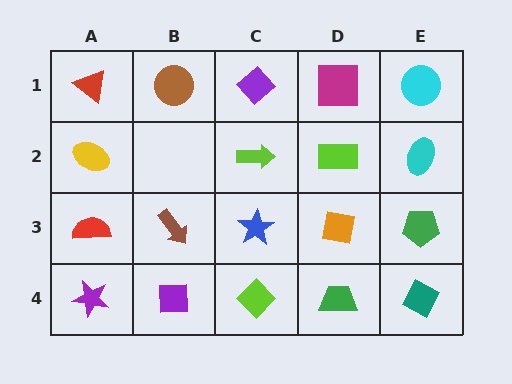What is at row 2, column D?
A lime rectangle.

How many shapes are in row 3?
5 shapes.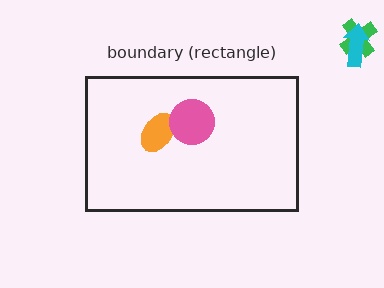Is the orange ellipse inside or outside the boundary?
Inside.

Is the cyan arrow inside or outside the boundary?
Outside.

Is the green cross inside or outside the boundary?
Outside.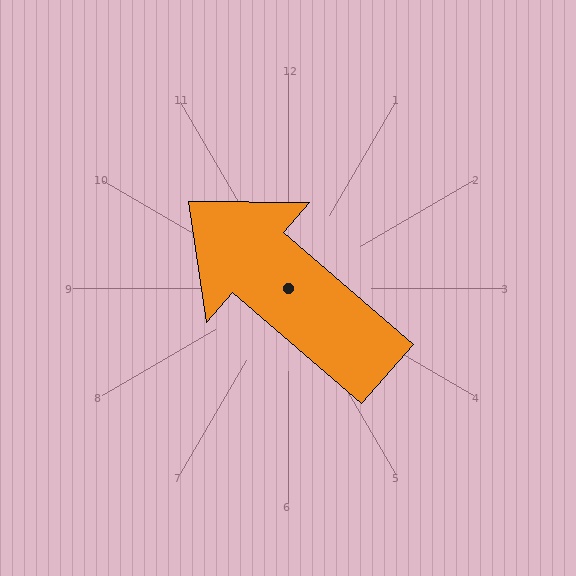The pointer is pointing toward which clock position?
Roughly 10 o'clock.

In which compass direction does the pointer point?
Northwest.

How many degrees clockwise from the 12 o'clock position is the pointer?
Approximately 311 degrees.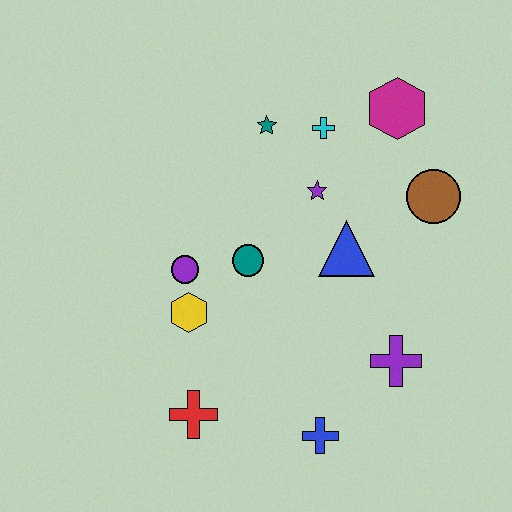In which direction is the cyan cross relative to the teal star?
The cyan cross is to the right of the teal star.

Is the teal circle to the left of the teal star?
Yes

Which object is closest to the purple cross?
The blue cross is closest to the purple cross.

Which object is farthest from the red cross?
The magenta hexagon is farthest from the red cross.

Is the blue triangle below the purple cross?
No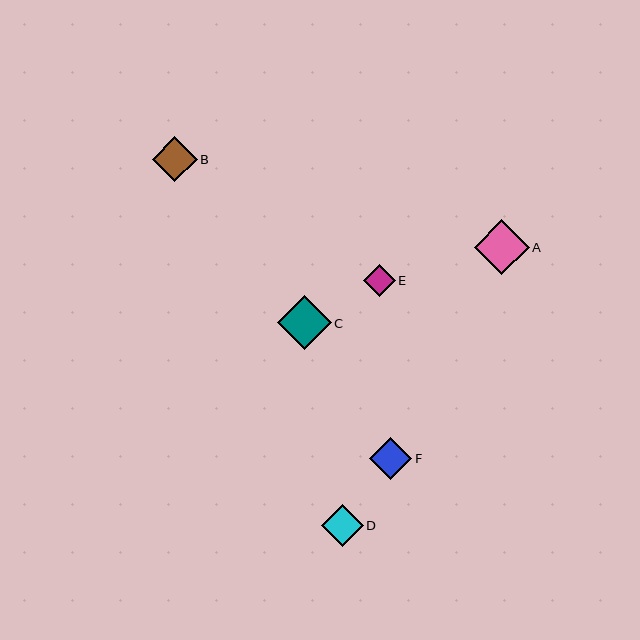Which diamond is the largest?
Diamond A is the largest with a size of approximately 55 pixels.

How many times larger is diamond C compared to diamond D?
Diamond C is approximately 1.3 times the size of diamond D.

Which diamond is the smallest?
Diamond E is the smallest with a size of approximately 32 pixels.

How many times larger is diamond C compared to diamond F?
Diamond C is approximately 1.3 times the size of diamond F.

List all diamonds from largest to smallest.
From largest to smallest: A, C, B, D, F, E.